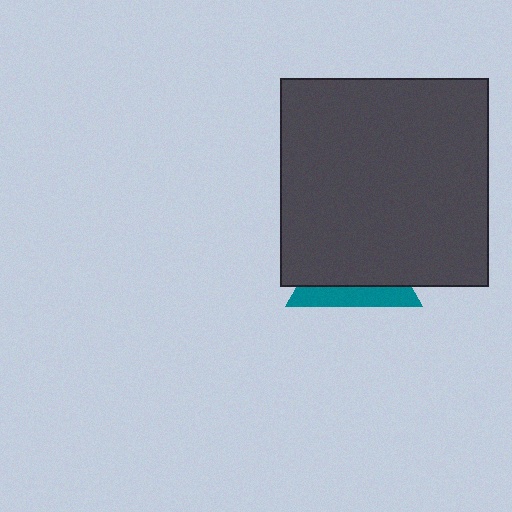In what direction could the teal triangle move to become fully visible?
The teal triangle could move down. That would shift it out from behind the dark gray square entirely.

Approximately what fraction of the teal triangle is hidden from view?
Roughly 70% of the teal triangle is hidden behind the dark gray square.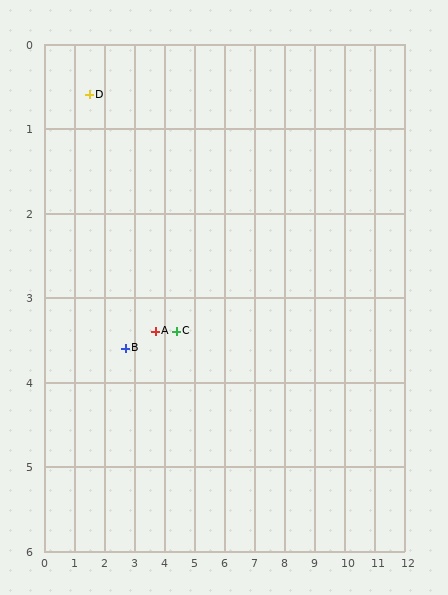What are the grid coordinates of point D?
Point D is at approximately (1.5, 0.6).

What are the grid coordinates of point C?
Point C is at approximately (4.4, 3.4).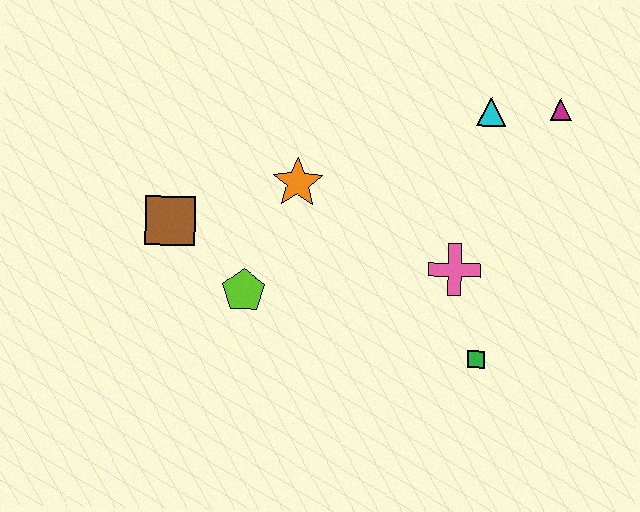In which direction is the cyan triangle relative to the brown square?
The cyan triangle is to the right of the brown square.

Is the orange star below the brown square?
No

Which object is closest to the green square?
The pink cross is closest to the green square.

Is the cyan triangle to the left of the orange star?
No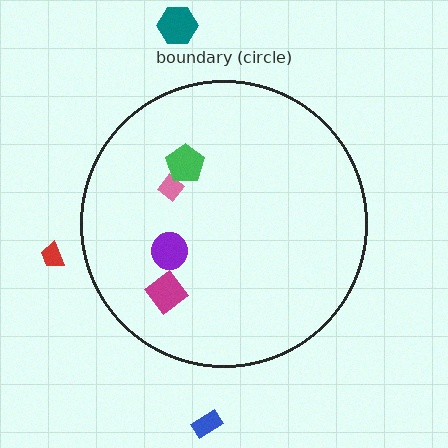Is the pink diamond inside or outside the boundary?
Inside.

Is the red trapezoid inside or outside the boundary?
Outside.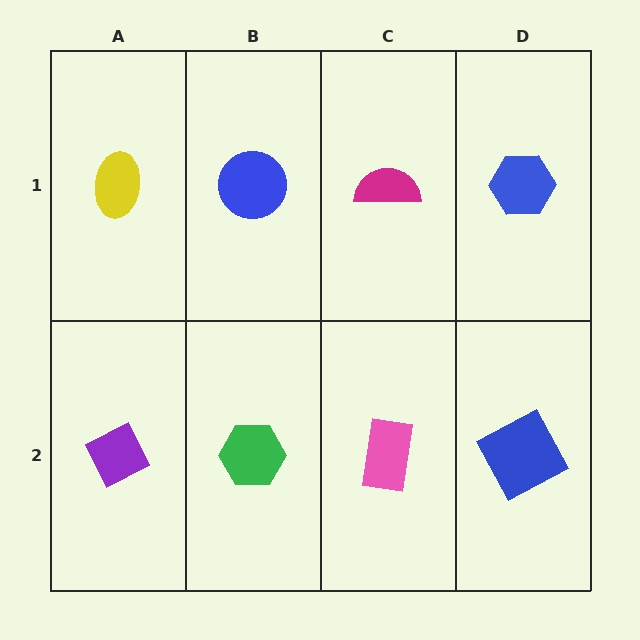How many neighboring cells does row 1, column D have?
2.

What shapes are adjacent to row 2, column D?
A blue hexagon (row 1, column D), a pink rectangle (row 2, column C).